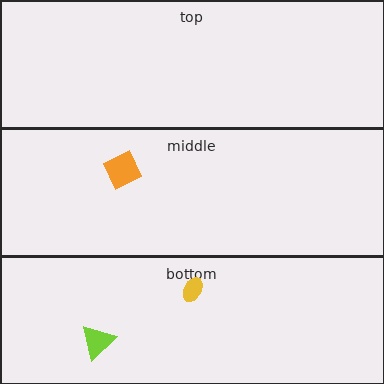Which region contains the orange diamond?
The middle region.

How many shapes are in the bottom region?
2.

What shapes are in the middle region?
The orange diamond.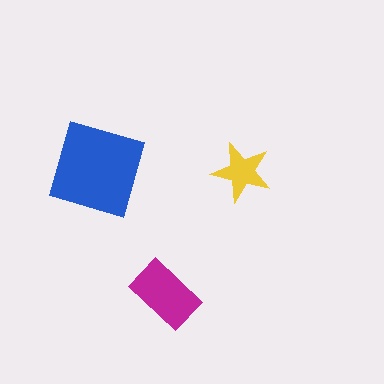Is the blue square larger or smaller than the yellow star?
Larger.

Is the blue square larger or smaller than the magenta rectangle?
Larger.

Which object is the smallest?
The yellow star.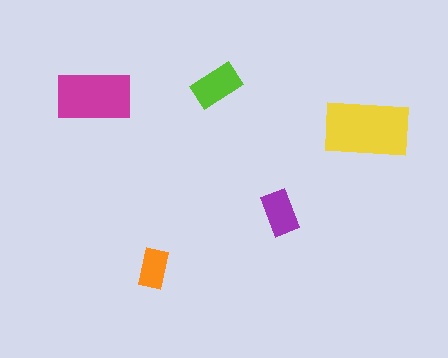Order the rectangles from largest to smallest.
the yellow one, the magenta one, the lime one, the purple one, the orange one.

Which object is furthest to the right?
The yellow rectangle is rightmost.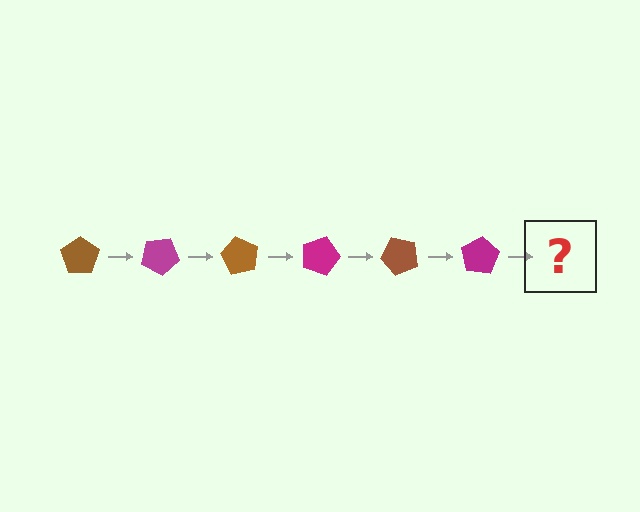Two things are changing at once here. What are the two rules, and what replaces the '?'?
The two rules are that it rotates 30 degrees each step and the color cycles through brown and magenta. The '?' should be a brown pentagon, rotated 180 degrees from the start.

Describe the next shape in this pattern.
It should be a brown pentagon, rotated 180 degrees from the start.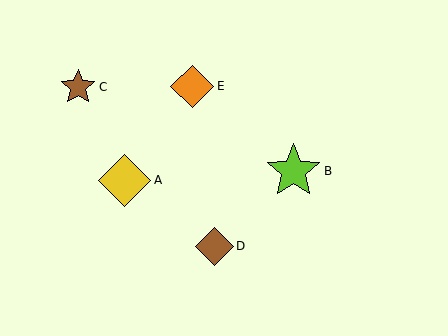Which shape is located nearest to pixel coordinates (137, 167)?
The yellow diamond (labeled A) at (125, 180) is nearest to that location.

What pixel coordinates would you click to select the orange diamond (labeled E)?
Click at (192, 86) to select the orange diamond E.